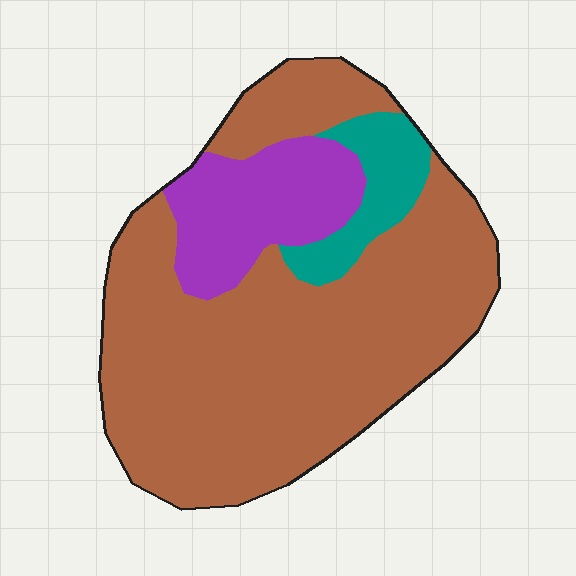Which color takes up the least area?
Teal, at roughly 10%.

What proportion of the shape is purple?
Purple covers about 15% of the shape.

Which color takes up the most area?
Brown, at roughly 75%.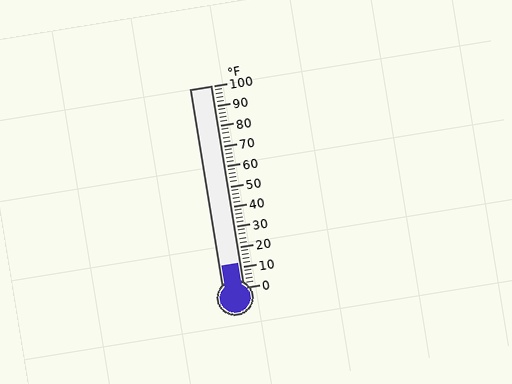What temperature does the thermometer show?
The thermometer shows approximately 12°F.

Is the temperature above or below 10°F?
The temperature is above 10°F.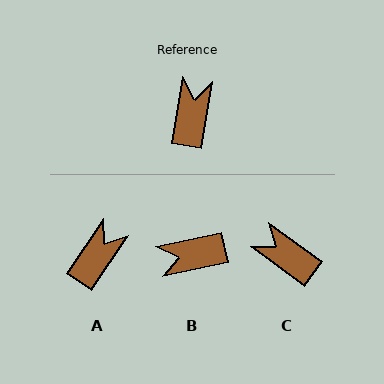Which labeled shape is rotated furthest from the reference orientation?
B, about 112 degrees away.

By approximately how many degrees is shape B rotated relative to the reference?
Approximately 112 degrees counter-clockwise.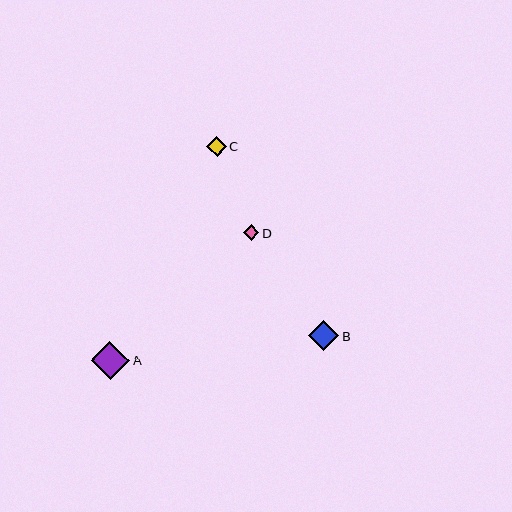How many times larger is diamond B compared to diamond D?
Diamond B is approximately 1.9 times the size of diamond D.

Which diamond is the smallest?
Diamond D is the smallest with a size of approximately 15 pixels.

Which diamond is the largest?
Diamond A is the largest with a size of approximately 38 pixels.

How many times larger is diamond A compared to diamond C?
Diamond A is approximately 1.9 times the size of diamond C.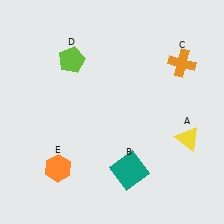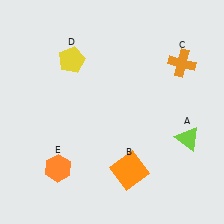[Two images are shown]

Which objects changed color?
A changed from yellow to lime. B changed from teal to orange. D changed from lime to yellow.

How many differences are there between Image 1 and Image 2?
There are 3 differences between the two images.